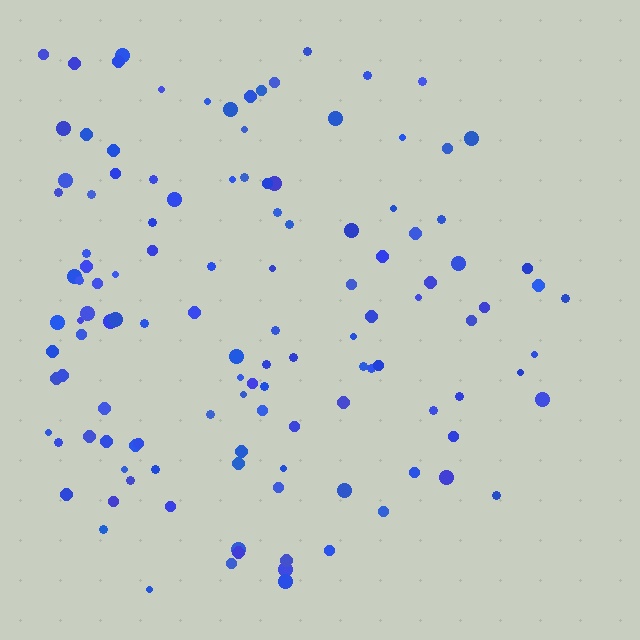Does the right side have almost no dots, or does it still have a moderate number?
Still a moderate number, just noticeably fewer than the left.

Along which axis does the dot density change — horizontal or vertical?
Horizontal.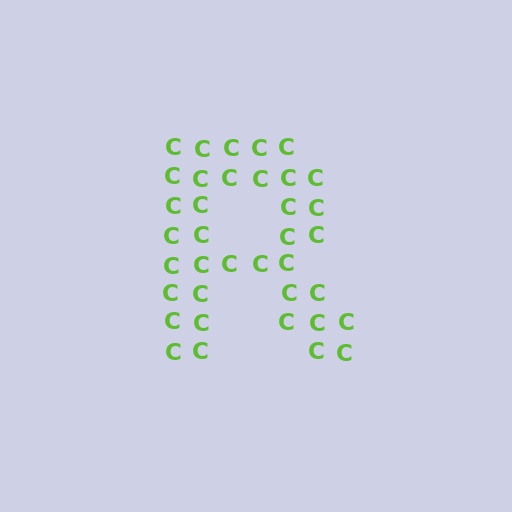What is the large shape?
The large shape is the letter R.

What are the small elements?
The small elements are letter C's.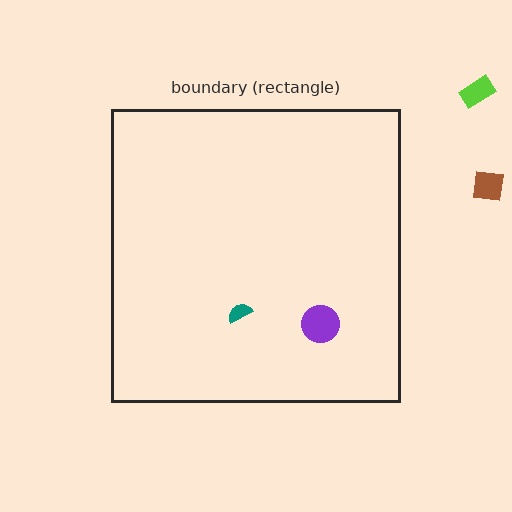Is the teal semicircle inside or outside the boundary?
Inside.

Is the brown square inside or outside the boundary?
Outside.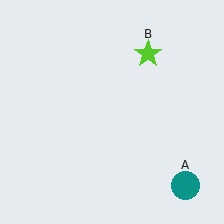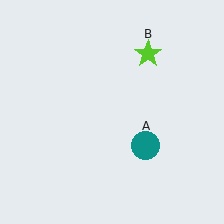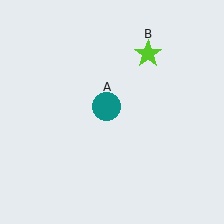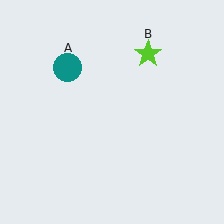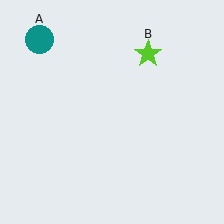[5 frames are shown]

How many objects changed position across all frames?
1 object changed position: teal circle (object A).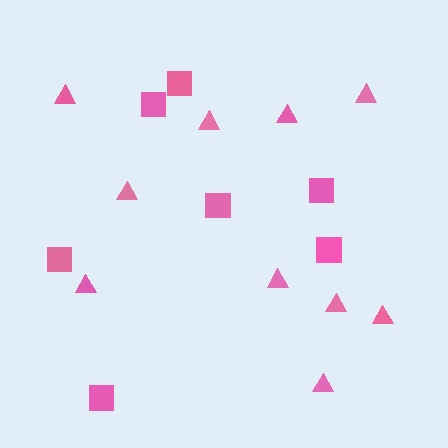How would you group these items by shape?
There are 2 groups: one group of triangles (10) and one group of squares (7).